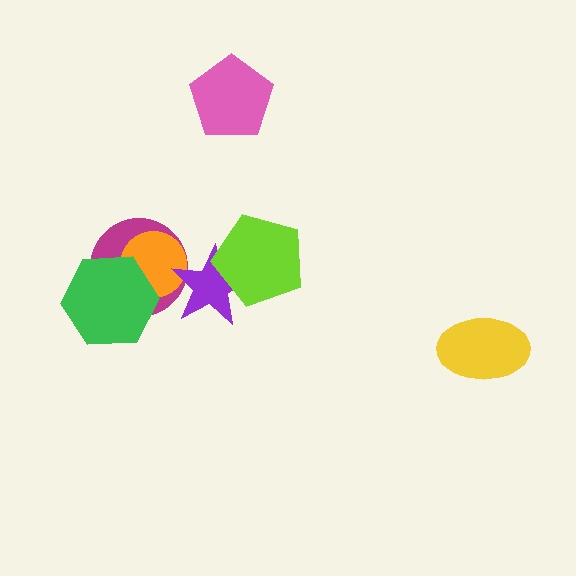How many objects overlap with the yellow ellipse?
0 objects overlap with the yellow ellipse.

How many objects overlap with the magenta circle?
3 objects overlap with the magenta circle.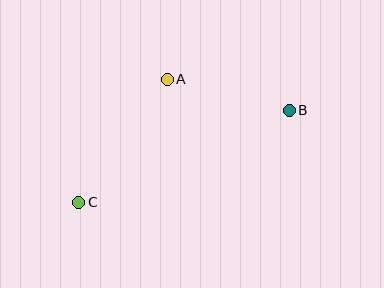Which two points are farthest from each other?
Points B and C are farthest from each other.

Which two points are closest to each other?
Points A and B are closest to each other.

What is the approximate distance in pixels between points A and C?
The distance between A and C is approximately 152 pixels.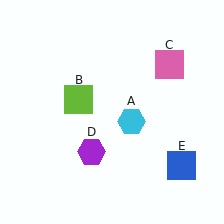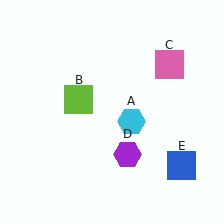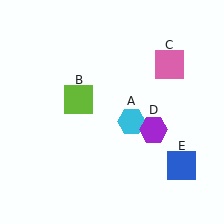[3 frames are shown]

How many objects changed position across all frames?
1 object changed position: purple hexagon (object D).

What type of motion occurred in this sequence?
The purple hexagon (object D) rotated counterclockwise around the center of the scene.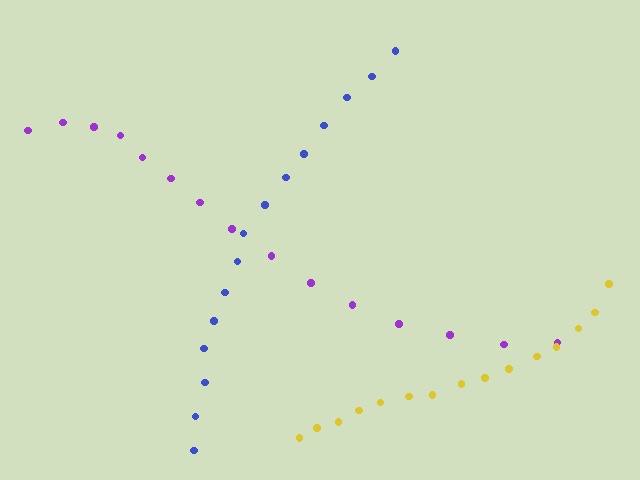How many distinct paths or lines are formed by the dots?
There are 3 distinct paths.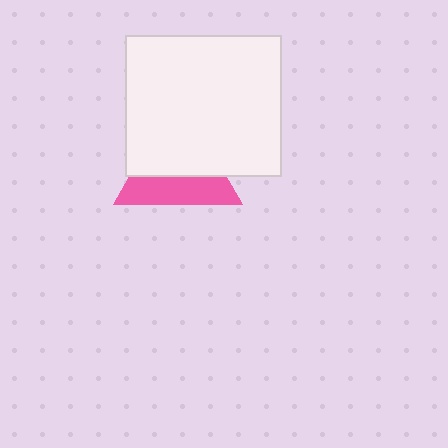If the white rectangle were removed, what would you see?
You would see the complete pink triangle.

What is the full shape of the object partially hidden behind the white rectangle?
The partially hidden object is a pink triangle.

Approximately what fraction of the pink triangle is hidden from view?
Roughly 57% of the pink triangle is hidden behind the white rectangle.